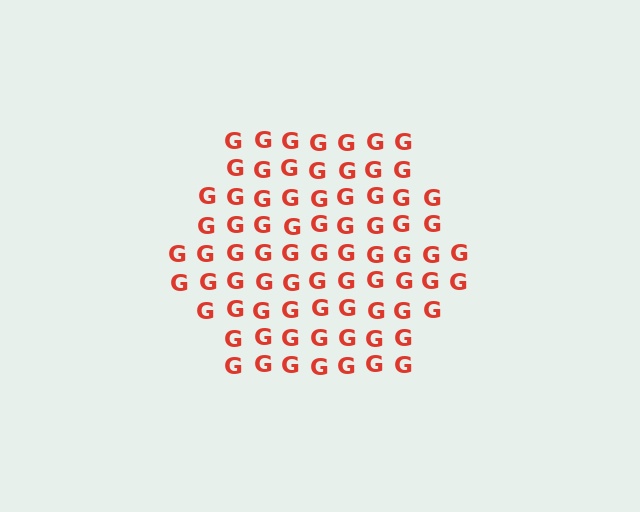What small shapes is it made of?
It is made of small letter G's.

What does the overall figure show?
The overall figure shows a hexagon.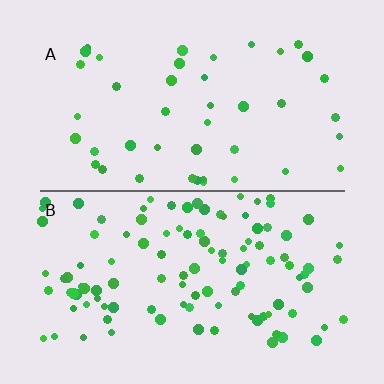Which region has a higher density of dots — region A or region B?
B (the bottom).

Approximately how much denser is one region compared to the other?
Approximately 2.5× — region B over region A.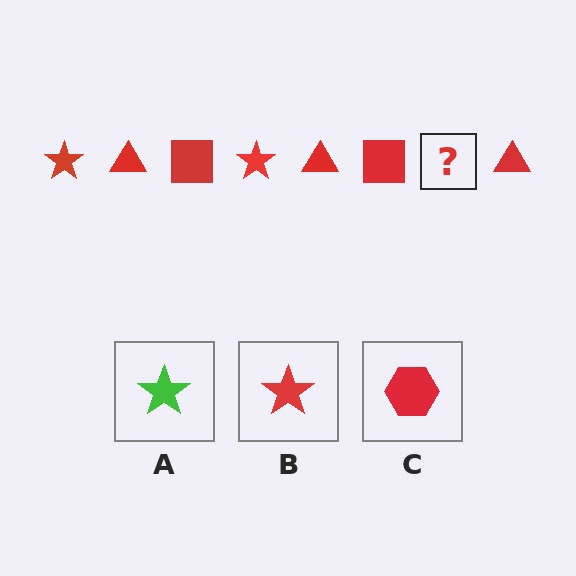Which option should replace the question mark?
Option B.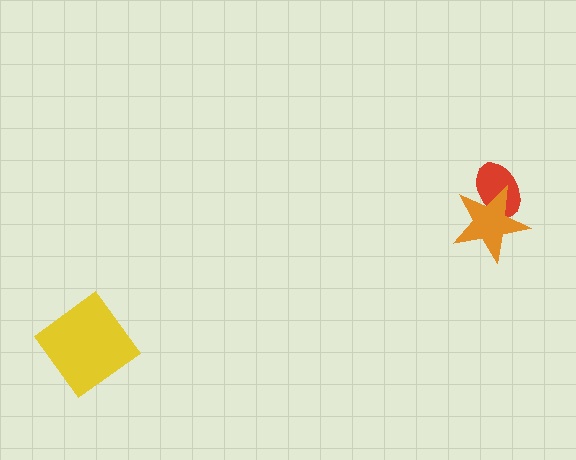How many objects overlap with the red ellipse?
1 object overlaps with the red ellipse.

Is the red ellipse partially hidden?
Yes, it is partially covered by another shape.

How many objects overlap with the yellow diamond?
0 objects overlap with the yellow diamond.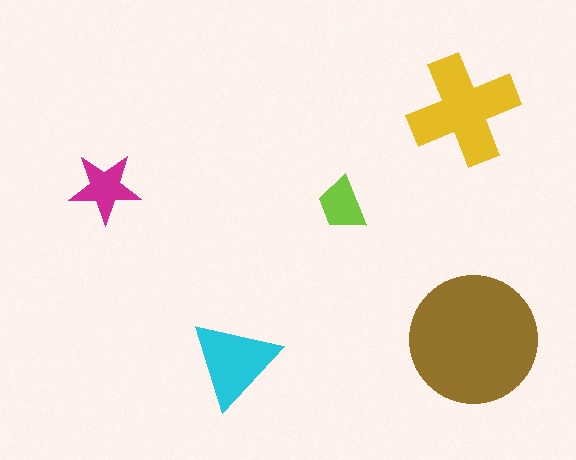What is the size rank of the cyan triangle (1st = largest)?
3rd.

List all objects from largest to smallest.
The brown circle, the yellow cross, the cyan triangle, the magenta star, the lime trapezoid.